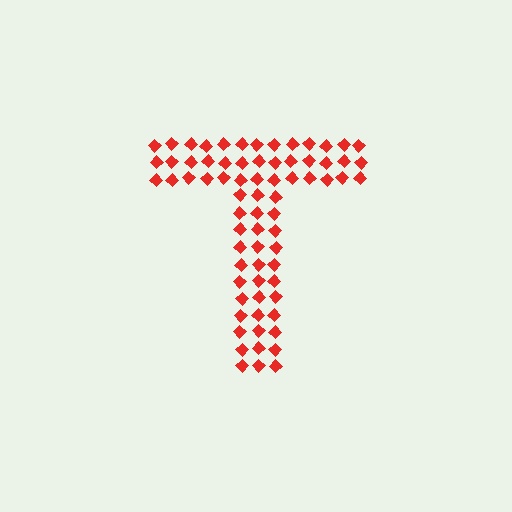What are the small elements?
The small elements are diamonds.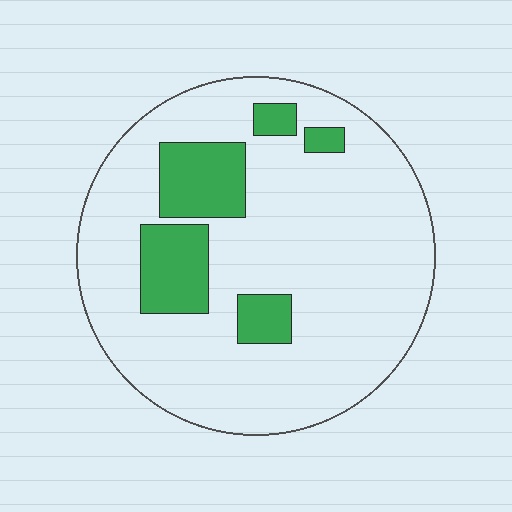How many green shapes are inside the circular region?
5.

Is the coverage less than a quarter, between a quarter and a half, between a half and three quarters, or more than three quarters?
Less than a quarter.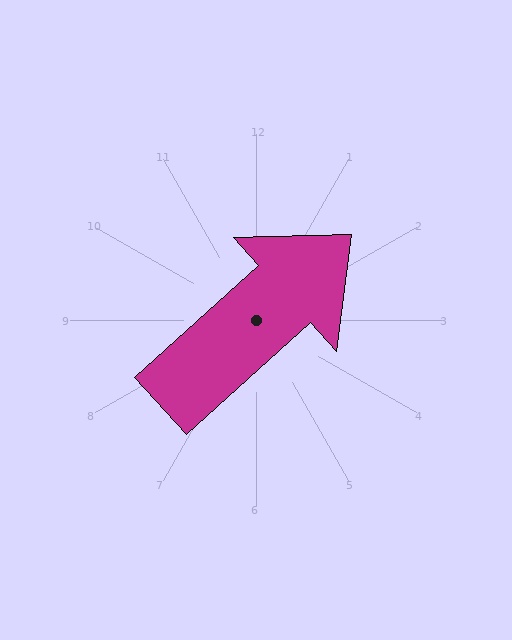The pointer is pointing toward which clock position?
Roughly 2 o'clock.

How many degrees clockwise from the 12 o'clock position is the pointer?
Approximately 48 degrees.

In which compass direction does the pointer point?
Northeast.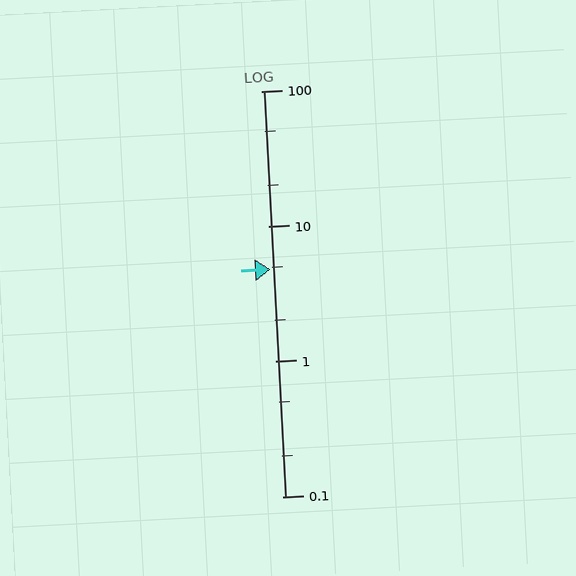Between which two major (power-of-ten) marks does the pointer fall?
The pointer is between 1 and 10.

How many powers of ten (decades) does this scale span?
The scale spans 3 decades, from 0.1 to 100.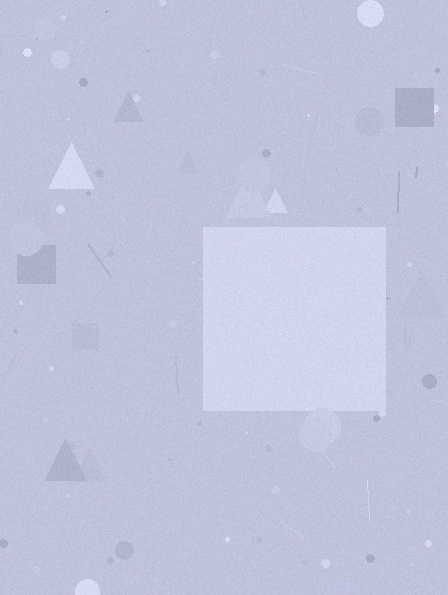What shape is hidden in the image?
A square is hidden in the image.